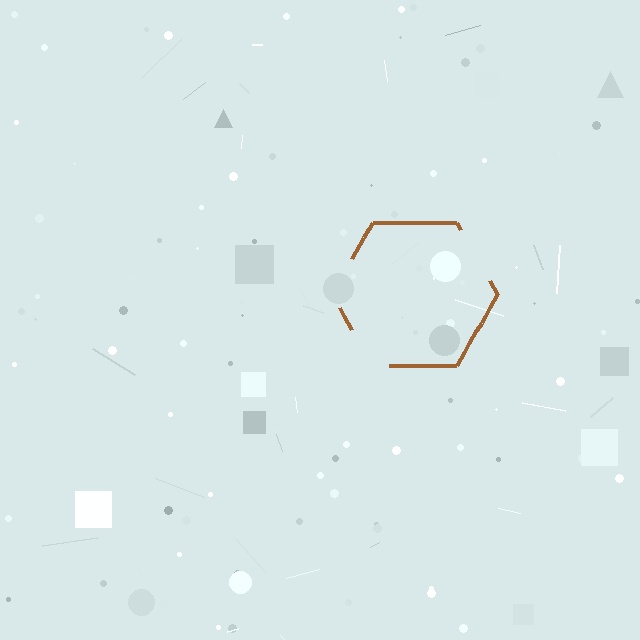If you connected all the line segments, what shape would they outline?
They would outline a hexagon.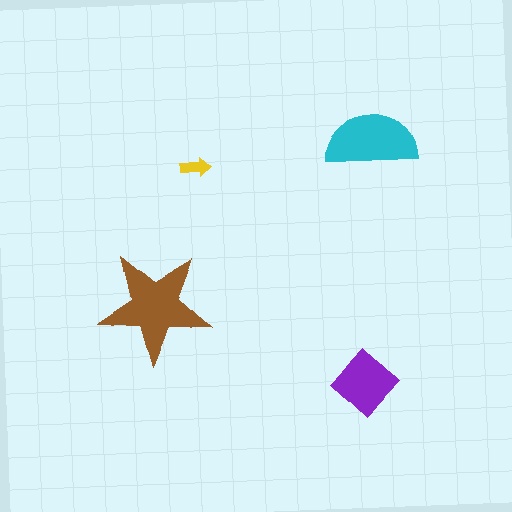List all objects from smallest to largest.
The yellow arrow, the purple diamond, the cyan semicircle, the brown star.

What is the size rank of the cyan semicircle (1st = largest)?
2nd.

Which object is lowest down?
The purple diamond is bottommost.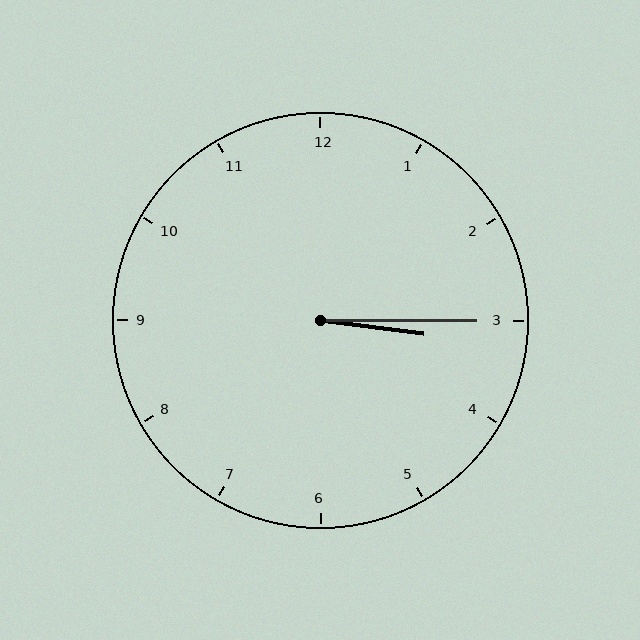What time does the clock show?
3:15.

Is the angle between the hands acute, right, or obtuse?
It is acute.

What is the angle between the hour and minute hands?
Approximately 8 degrees.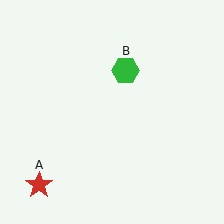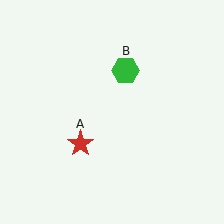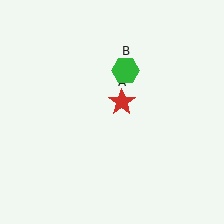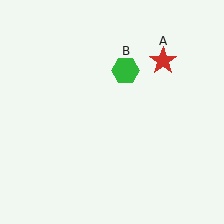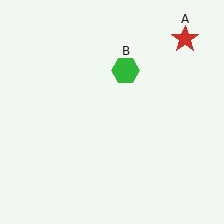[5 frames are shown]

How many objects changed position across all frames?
1 object changed position: red star (object A).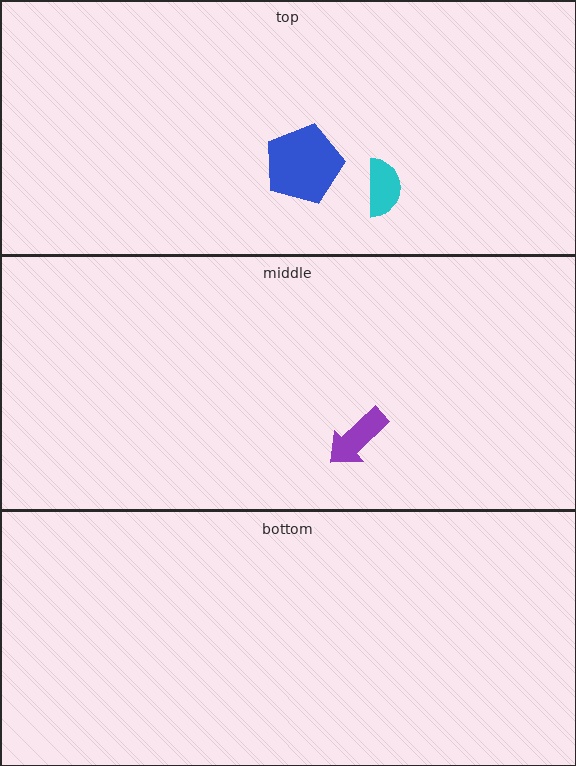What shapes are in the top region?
The blue pentagon, the cyan semicircle.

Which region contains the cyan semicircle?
The top region.